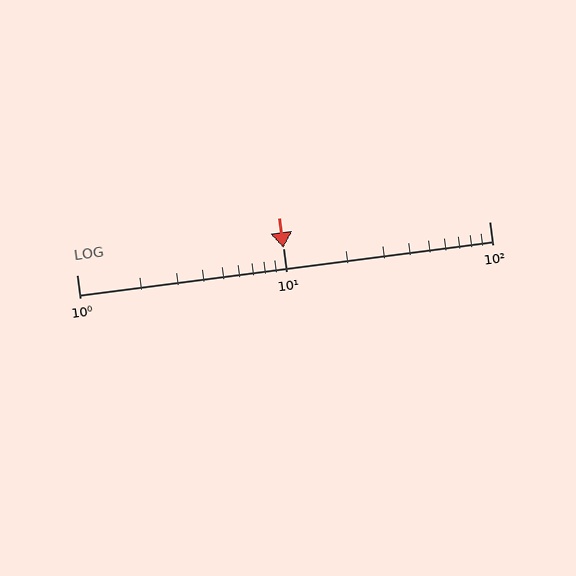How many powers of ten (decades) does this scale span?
The scale spans 2 decades, from 1 to 100.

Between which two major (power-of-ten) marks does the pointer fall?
The pointer is between 10 and 100.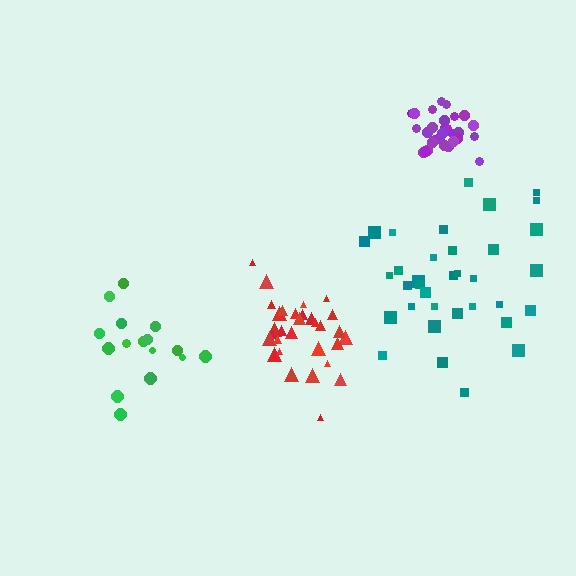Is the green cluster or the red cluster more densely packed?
Red.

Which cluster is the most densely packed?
Purple.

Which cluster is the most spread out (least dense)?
Teal.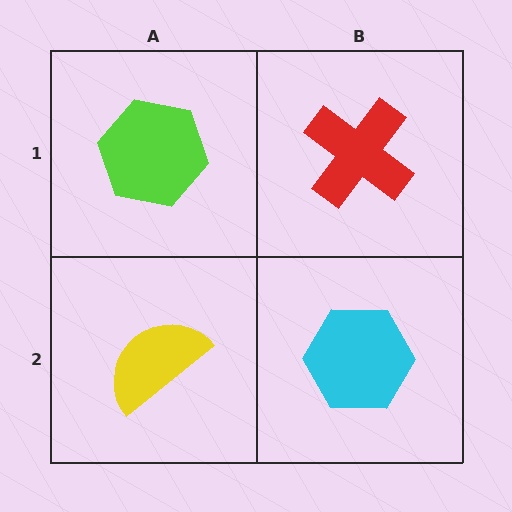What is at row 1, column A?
A lime hexagon.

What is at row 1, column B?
A red cross.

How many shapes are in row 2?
2 shapes.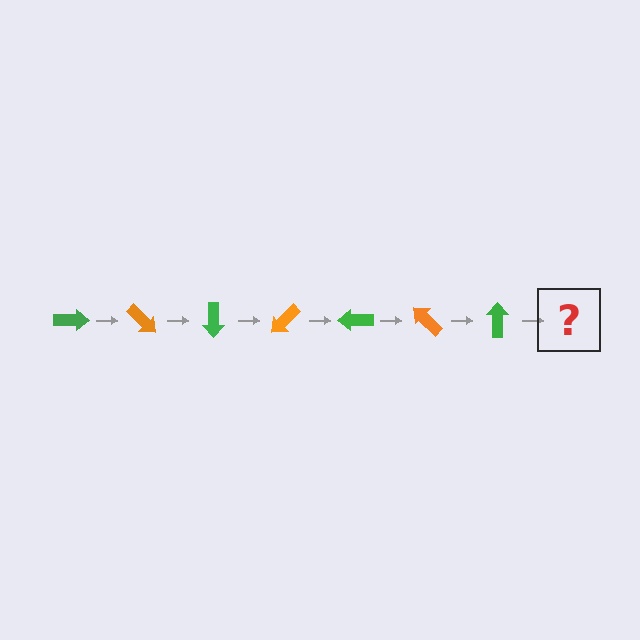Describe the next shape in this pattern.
It should be an orange arrow, rotated 315 degrees from the start.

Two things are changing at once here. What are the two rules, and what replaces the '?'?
The two rules are that it rotates 45 degrees each step and the color cycles through green and orange. The '?' should be an orange arrow, rotated 315 degrees from the start.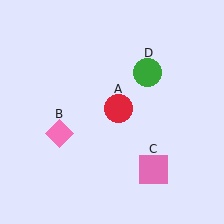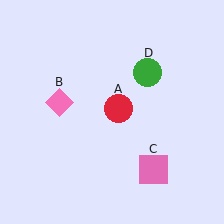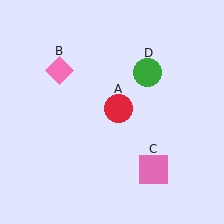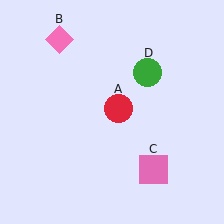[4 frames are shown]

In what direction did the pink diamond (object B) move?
The pink diamond (object B) moved up.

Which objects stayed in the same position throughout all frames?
Red circle (object A) and pink square (object C) and green circle (object D) remained stationary.